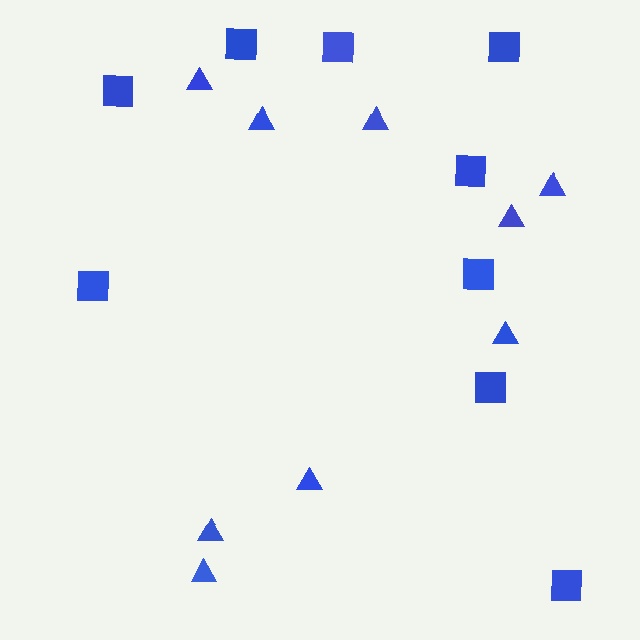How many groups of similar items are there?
There are 2 groups: one group of squares (9) and one group of triangles (9).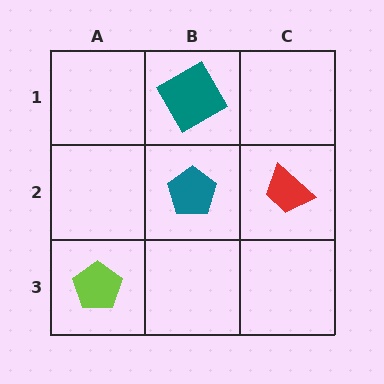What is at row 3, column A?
A lime pentagon.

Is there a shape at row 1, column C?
No, that cell is empty.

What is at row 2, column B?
A teal pentagon.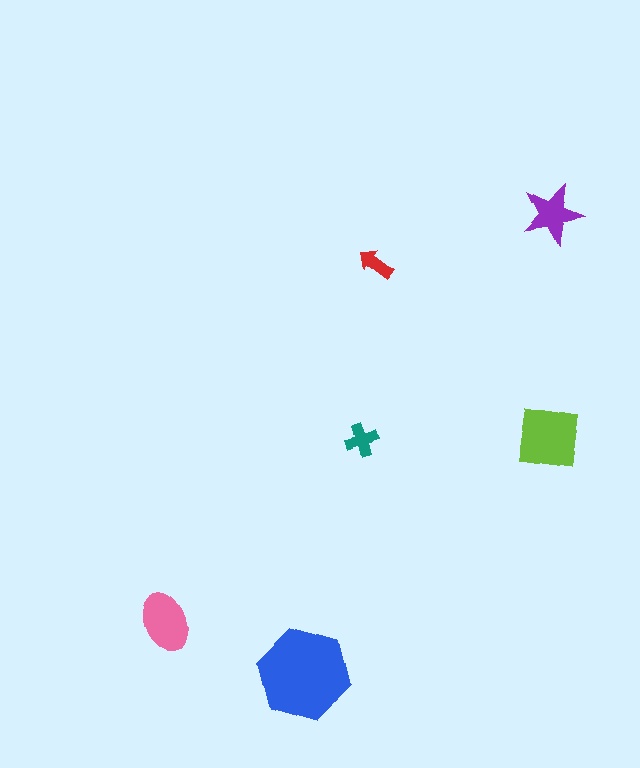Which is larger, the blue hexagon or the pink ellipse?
The blue hexagon.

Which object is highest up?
The purple star is topmost.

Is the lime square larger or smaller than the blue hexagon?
Smaller.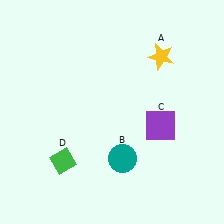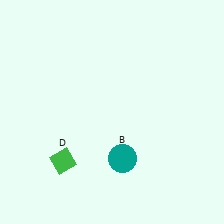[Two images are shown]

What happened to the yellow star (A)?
The yellow star (A) was removed in Image 2. It was in the top-right area of Image 1.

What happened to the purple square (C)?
The purple square (C) was removed in Image 2. It was in the bottom-right area of Image 1.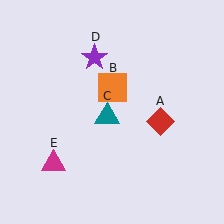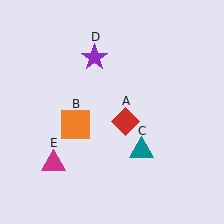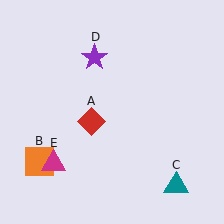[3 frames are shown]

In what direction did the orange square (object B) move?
The orange square (object B) moved down and to the left.